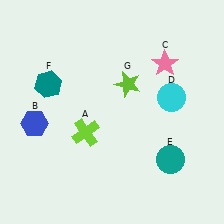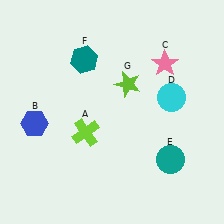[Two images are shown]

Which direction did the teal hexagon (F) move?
The teal hexagon (F) moved right.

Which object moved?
The teal hexagon (F) moved right.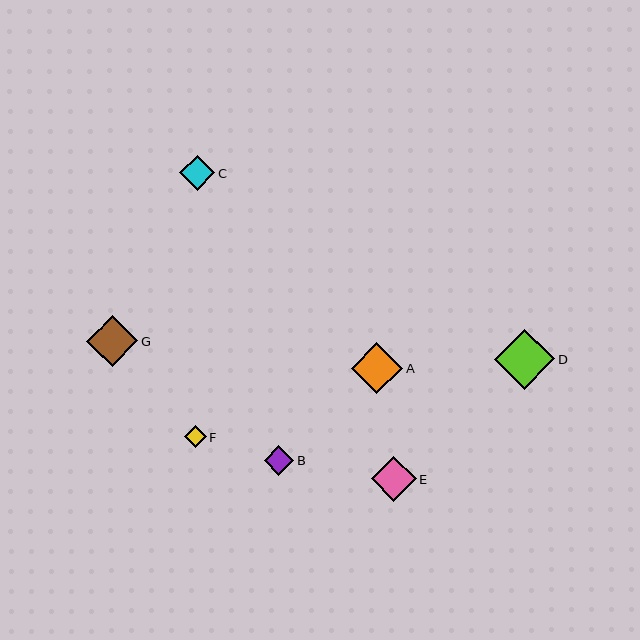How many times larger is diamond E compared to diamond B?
Diamond E is approximately 1.5 times the size of diamond B.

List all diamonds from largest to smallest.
From largest to smallest: D, G, A, E, C, B, F.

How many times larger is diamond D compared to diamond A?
Diamond D is approximately 1.2 times the size of diamond A.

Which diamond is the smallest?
Diamond F is the smallest with a size of approximately 22 pixels.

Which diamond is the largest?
Diamond D is the largest with a size of approximately 60 pixels.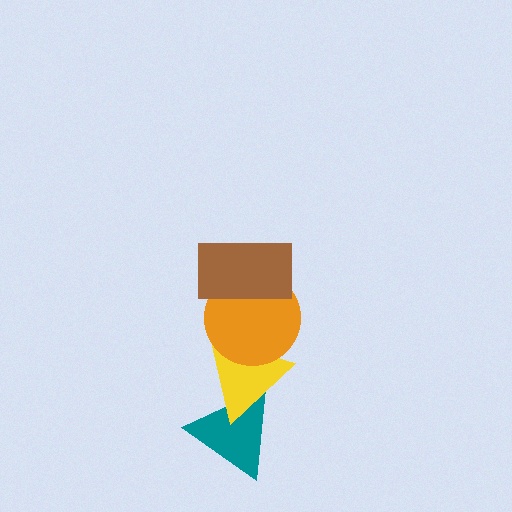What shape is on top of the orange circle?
The brown rectangle is on top of the orange circle.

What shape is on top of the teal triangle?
The yellow triangle is on top of the teal triangle.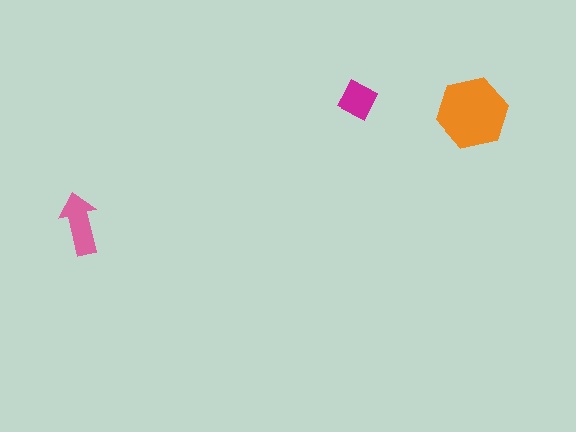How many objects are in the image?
There are 3 objects in the image.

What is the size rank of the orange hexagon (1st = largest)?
1st.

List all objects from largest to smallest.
The orange hexagon, the pink arrow, the magenta diamond.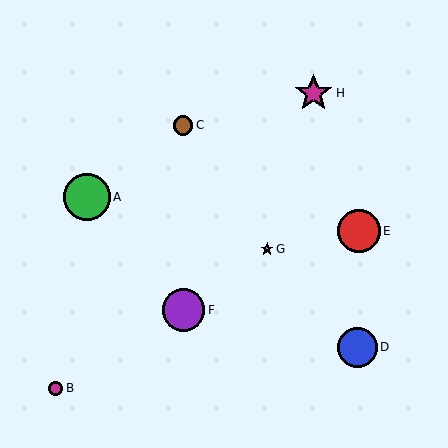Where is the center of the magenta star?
The center of the magenta star is at (314, 93).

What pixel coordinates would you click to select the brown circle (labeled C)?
Click at (183, 125) to select the brown circle C.